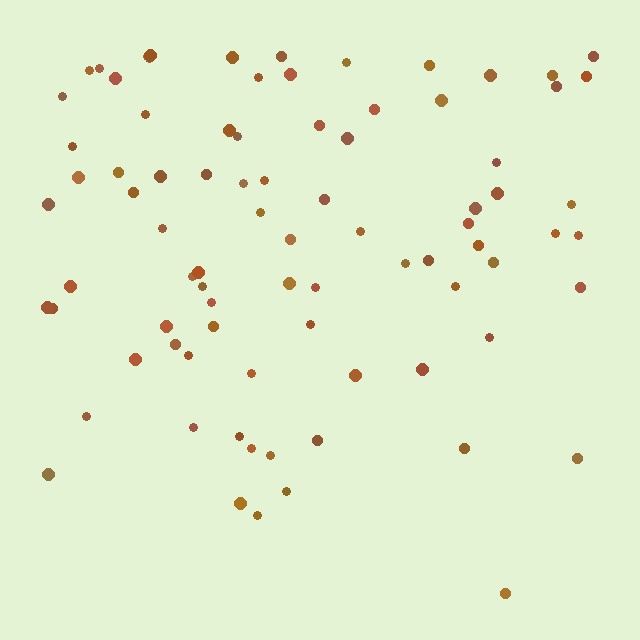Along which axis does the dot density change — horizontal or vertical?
Vertical.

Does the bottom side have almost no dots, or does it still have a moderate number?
Still a moderate number, just noticeably fewer than the top.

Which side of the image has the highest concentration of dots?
The top.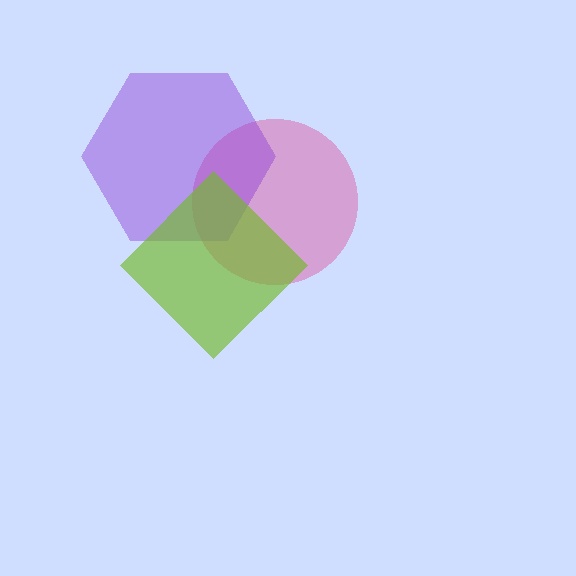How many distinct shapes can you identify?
There are 3 distinct shapes: a pink circle, a purple hexagon, a lime diamond.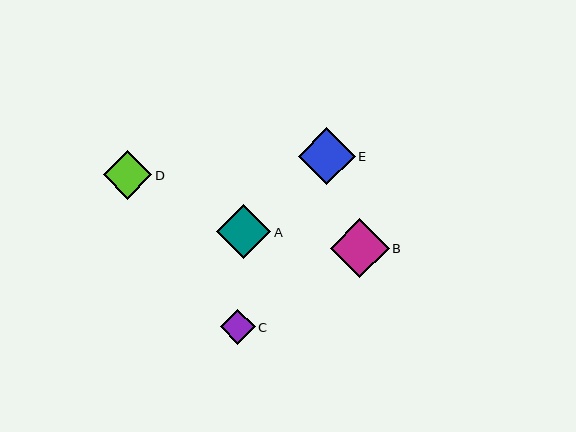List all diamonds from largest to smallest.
From largest to smallest: B, E, A, D, C.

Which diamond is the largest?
Diamond B is the largest with a size of approximately 59 pixels.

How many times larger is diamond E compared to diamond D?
Diamond E is approximately 1.2 times the size of diamond D.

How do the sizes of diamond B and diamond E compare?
Diamond B and diamond E are approximately the same size.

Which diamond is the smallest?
Diamond C is the smallest with a size of approximately 35 pixels.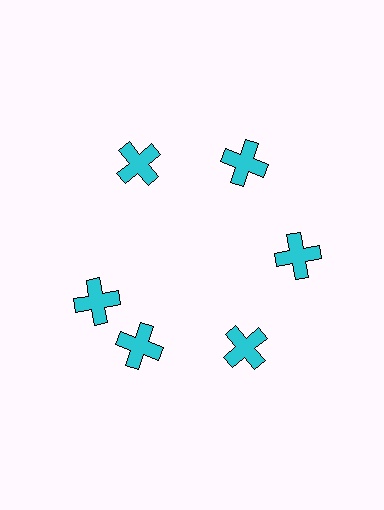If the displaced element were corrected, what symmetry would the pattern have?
It would have 6-fold rotational symmetry — the pattern would map onto itself every 60 degrees.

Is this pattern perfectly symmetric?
No. The 6 cyan crosses are arranged in a ring, but one element near the 9 o'clock position is rotated out of alignment along the ring, breaking the 6-fold rotational symmetry.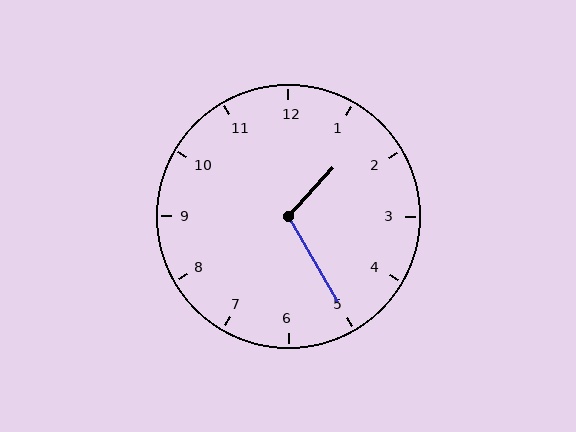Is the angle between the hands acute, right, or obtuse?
It is obtuse.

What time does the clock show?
1:25.